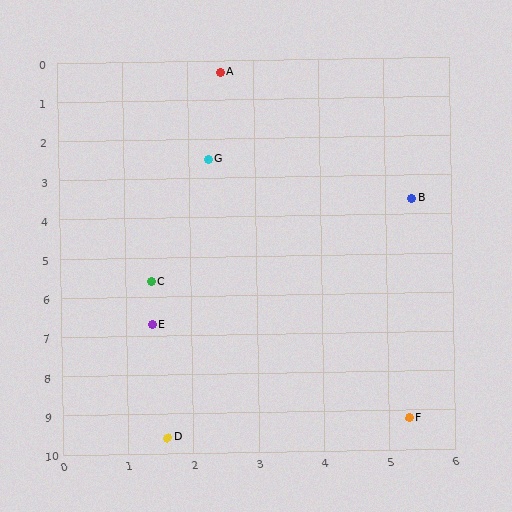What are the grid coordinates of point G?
Point G is at approximately (2.3, 2.5).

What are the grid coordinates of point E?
Point E is at approximately (1.4, 6.7).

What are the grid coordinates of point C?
Point C is at approximately (1.4, 5.6).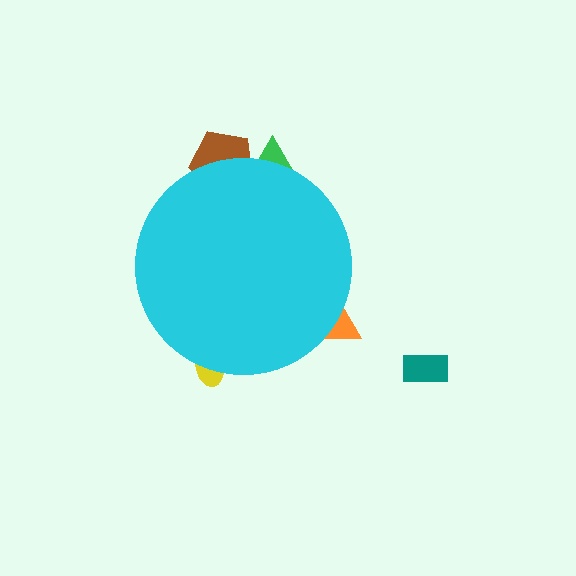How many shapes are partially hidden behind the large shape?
4 shapes are partially hidden.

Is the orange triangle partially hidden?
Yes, the orange triangle is partially hidden behind the cyan circle.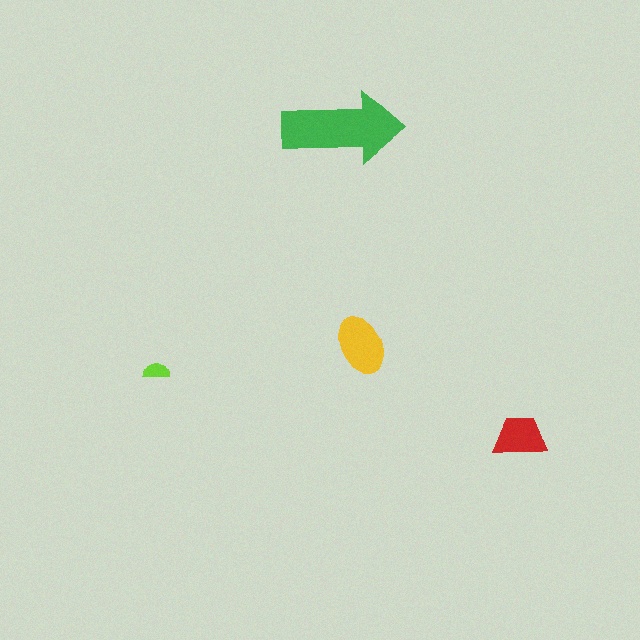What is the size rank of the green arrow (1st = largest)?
1st.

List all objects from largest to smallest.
The green arrow, the yellow ellipse, the red trapezoid, the lime semicircle.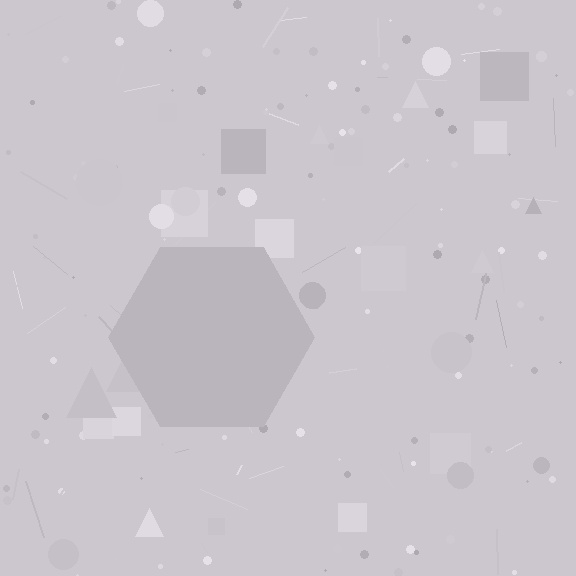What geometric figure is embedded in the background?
A hexagon is embedded in the background.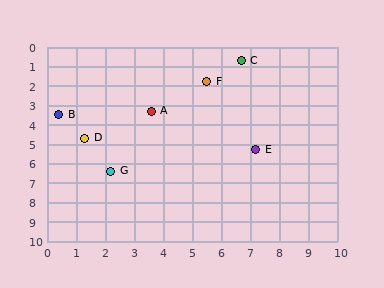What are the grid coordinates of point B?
Point B is at approximately (0.4, 3.5).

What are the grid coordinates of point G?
Point G is at approximately (2.2, 6.4).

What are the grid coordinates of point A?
Point A is at approximately (3.6, 3.3).